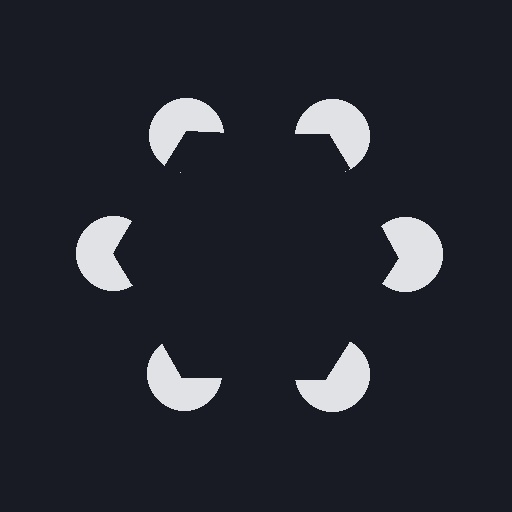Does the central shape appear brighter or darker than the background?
It typically appears slightly darker than the background, even though no actual brightness change is drawn.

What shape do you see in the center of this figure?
An illusory hexagon — its edges are inferred from the aligned wedge cuts in the pac-man discs, not physically drawn.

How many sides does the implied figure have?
6 sides.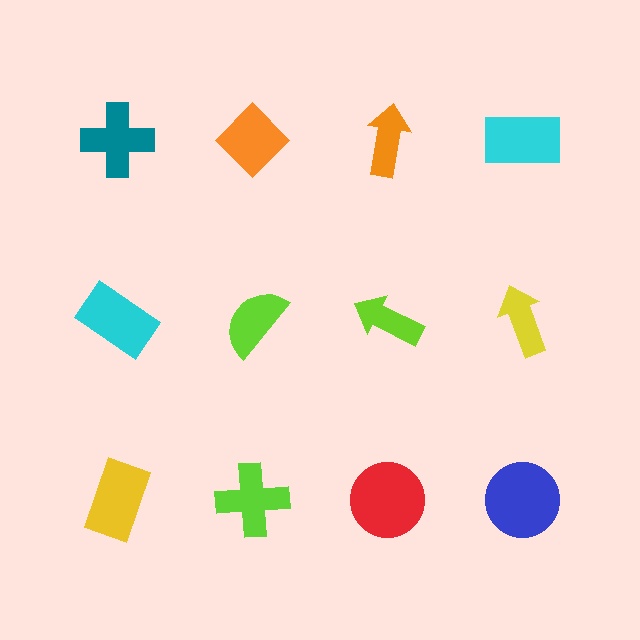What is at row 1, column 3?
An orange arrow.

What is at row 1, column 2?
An orange diamond.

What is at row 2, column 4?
A yellow arrow.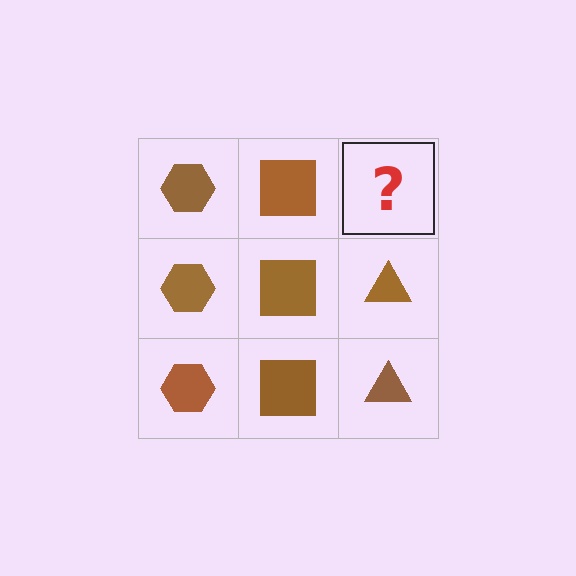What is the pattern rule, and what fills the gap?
The rule is that each column has a consistent shape. The gap should be filled with a brown triangle.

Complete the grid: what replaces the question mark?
The question mark should be replaced with a brown triangle.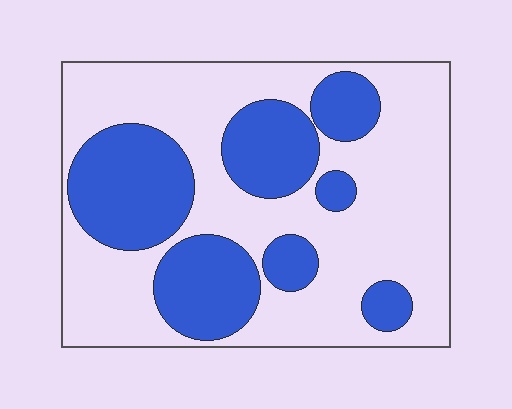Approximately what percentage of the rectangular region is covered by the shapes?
Approximately 35%.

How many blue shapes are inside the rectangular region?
7.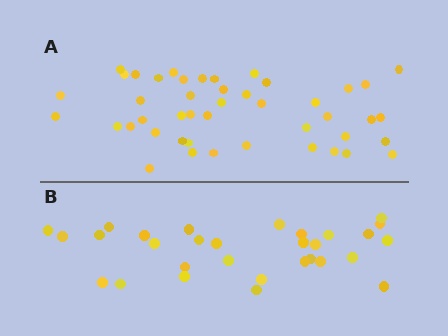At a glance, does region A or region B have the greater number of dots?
Region A (the top region) has more dots.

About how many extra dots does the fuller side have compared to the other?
Region A has approximately 15 more dots than region B.